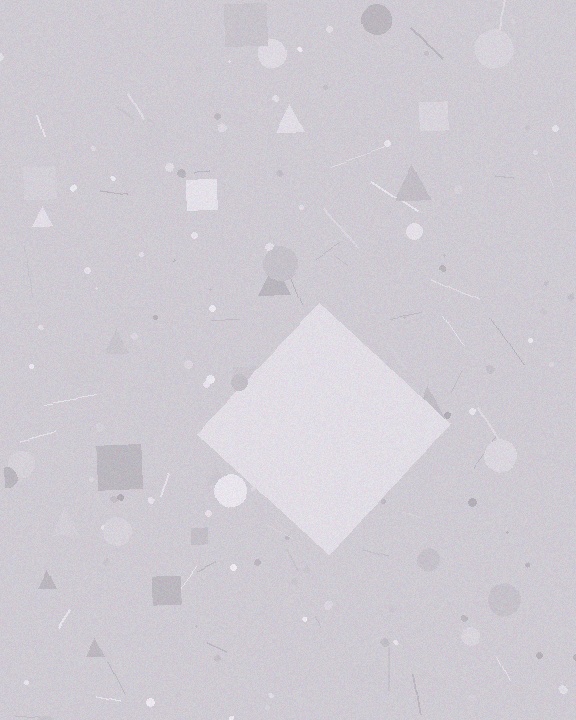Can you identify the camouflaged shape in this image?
The camouflaged shape is a diamond.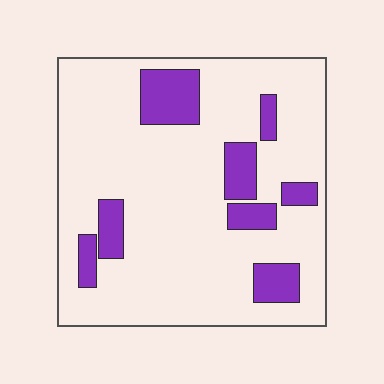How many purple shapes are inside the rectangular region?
8.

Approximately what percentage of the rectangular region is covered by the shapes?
Approximately 20%.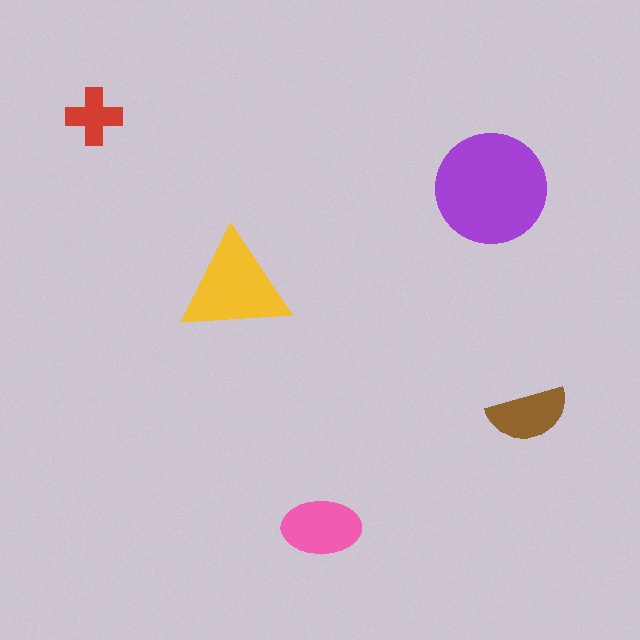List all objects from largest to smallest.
The purple circle, the yellow triangle, the pink ellipse, the brown semicircle, the red cross.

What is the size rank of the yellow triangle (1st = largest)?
2nd.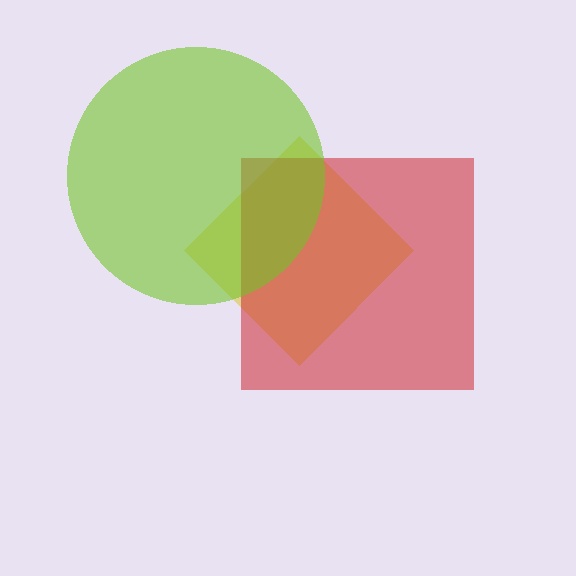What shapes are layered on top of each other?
The layered shapes are: a yellow diamond, a red square, a lime circle.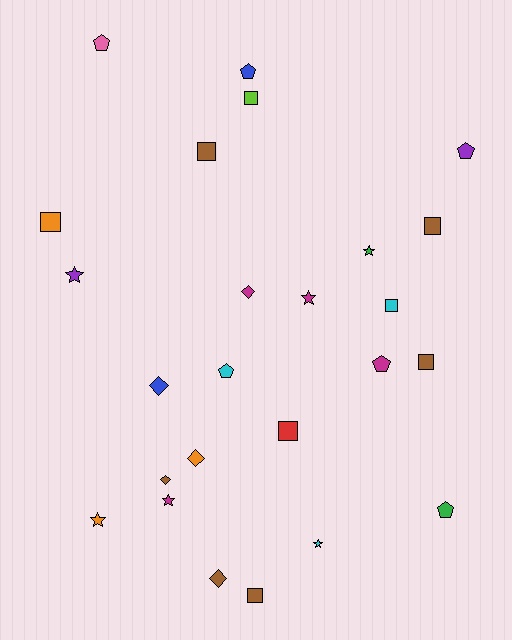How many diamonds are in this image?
There are 5 diamonds.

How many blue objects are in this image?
There are 2 blue objects.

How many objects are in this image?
There are 25 objects.